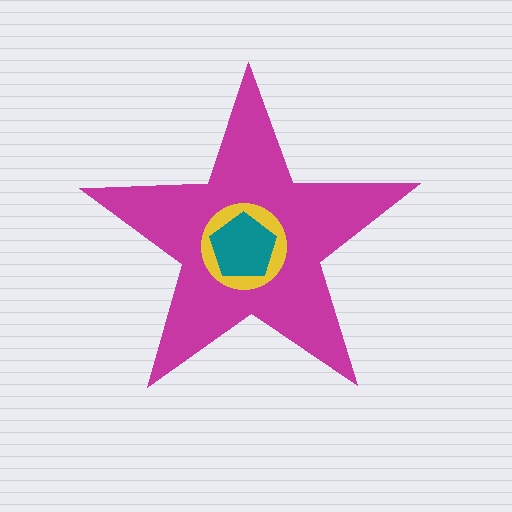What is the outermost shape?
The magenta star.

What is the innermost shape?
The teal pentagon.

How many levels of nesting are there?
3.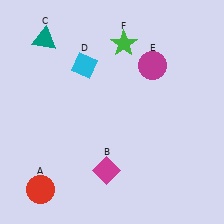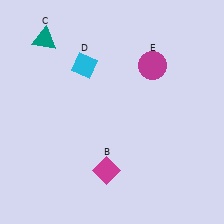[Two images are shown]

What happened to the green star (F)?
The green star (F) was removed in Image 2. It was in the top-right area of Image 1.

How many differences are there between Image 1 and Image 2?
There are 2 differences between the two images.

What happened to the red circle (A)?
The red circle (A) was removed in Image 2. It was in the bottom-left area of Image 1.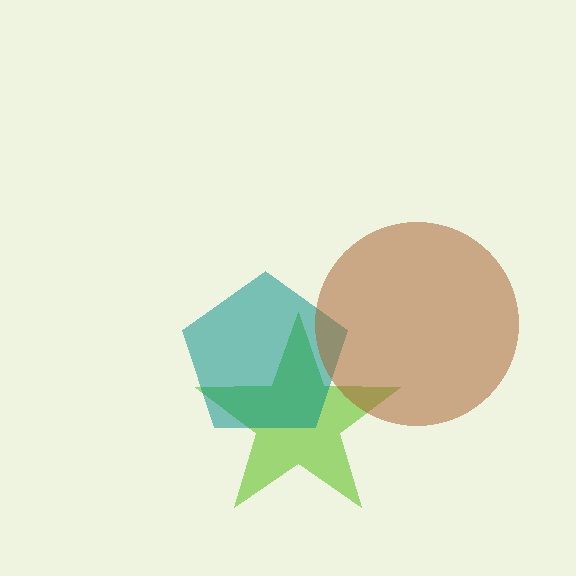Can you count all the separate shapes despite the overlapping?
Yes, there are 3 separate shapes.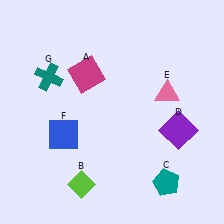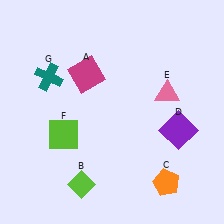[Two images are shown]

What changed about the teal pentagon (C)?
In Image 1, C is teal. In Image 2, it changed to orange.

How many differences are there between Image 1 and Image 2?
There are 2 differences between the two images.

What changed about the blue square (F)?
In Image 1, F is blue. In Image 2, it changed to lime.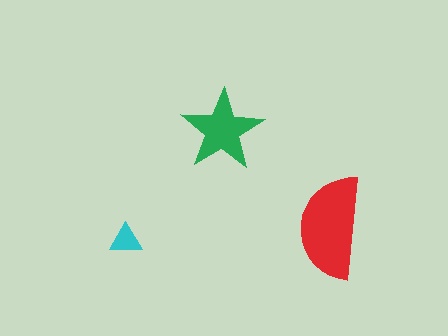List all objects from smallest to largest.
The cyan triangle, the green star, the red semicircle.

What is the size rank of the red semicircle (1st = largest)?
1st.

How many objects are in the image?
There are 3 objects in the image.